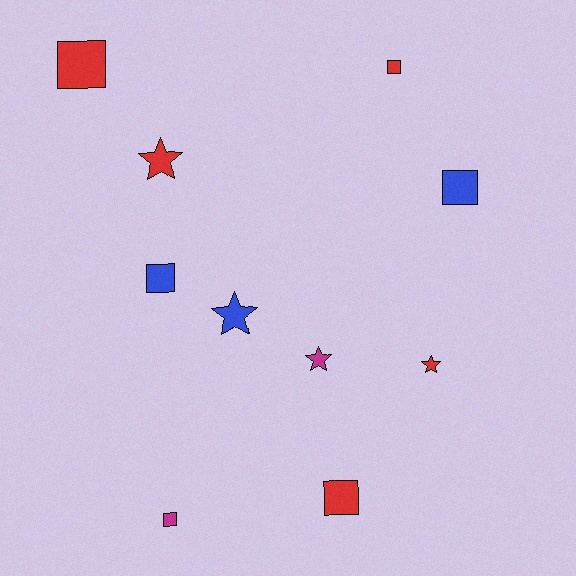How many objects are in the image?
There are 10 objects.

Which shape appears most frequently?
Square, with 6 objects.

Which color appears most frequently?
Red, with 5 objects.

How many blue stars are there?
There is 1 blue star.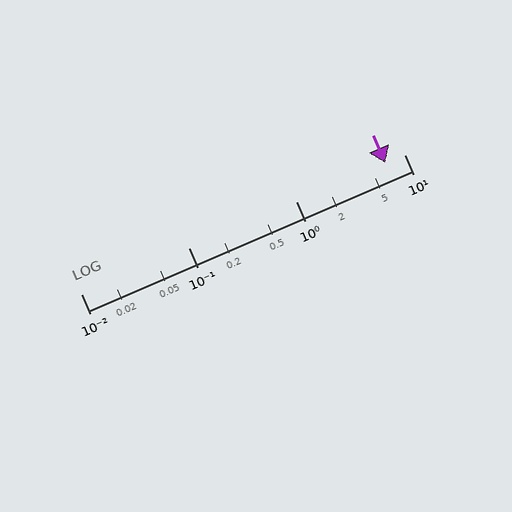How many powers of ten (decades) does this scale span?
The scale spans 3 decades, from 0.01 to 10.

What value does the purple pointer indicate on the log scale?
The pointer indicates approximately 6.7.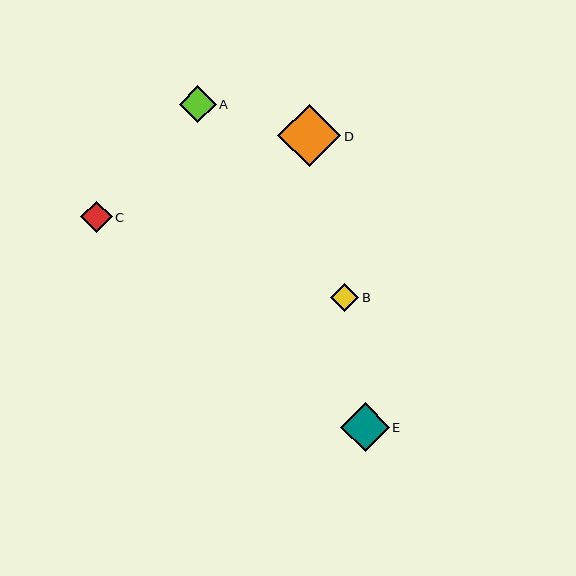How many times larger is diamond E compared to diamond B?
Diamond E is approximately 1.7 times the size of diamond B.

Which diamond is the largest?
Diamond D is the largest with a size of approximately 63 pixels.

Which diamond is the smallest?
Diamond B is the smallest with a size of approximately 29 pixels.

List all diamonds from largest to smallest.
From largest to smallest: D, E, A, C, B.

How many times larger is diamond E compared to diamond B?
Diamond E is approximately 1.7 times the size of diamond B.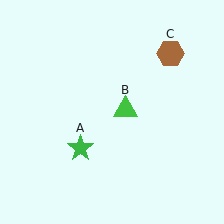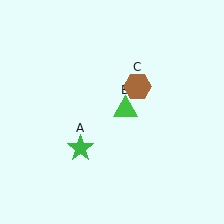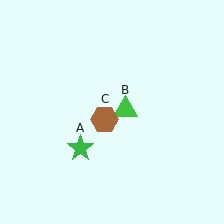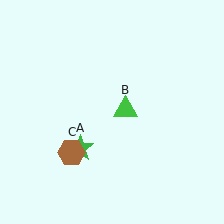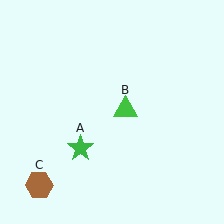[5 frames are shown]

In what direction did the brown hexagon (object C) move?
The brown hexagon (object C) moved down and to the left.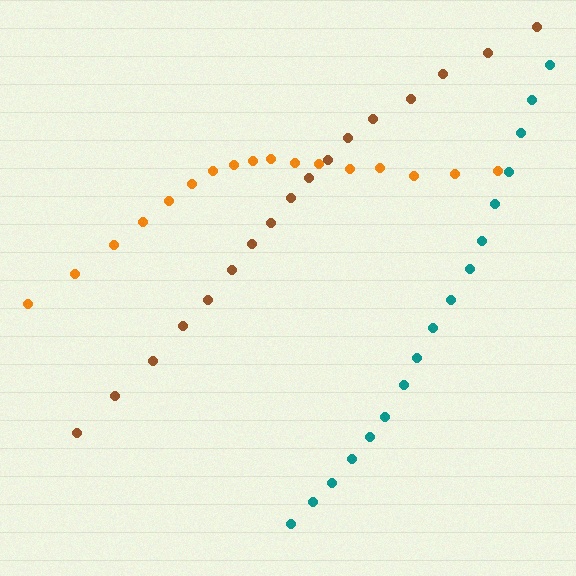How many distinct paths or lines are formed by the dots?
There are 3 distinct paths.